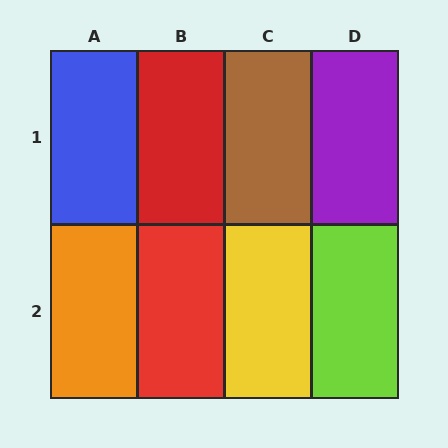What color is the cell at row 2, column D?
Lime.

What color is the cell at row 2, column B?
Red.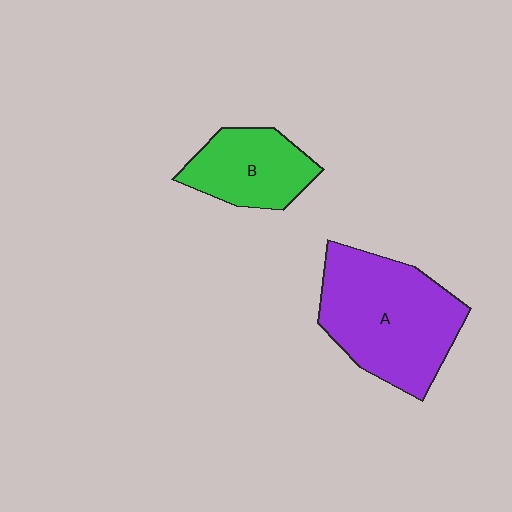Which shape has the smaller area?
Shape B (green).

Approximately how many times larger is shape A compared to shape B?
Approximately 1.8 times.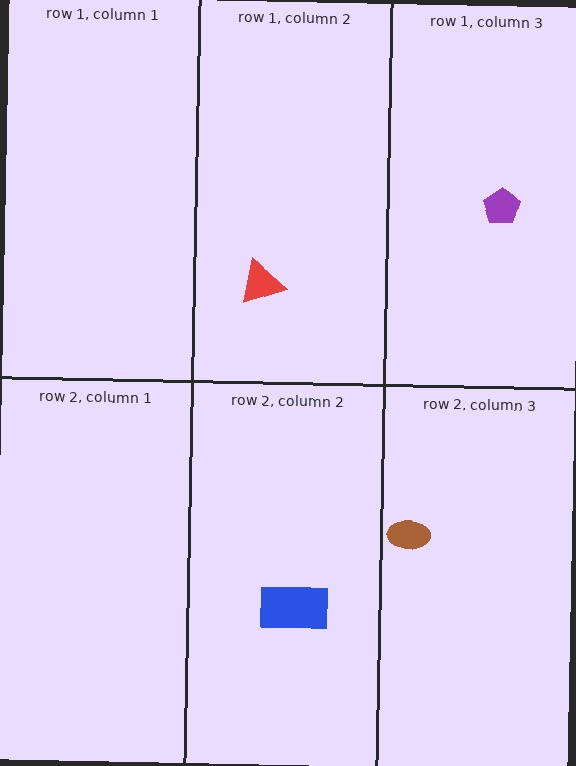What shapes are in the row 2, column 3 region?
The brown ellipse.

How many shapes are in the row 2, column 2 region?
1.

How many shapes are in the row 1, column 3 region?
1.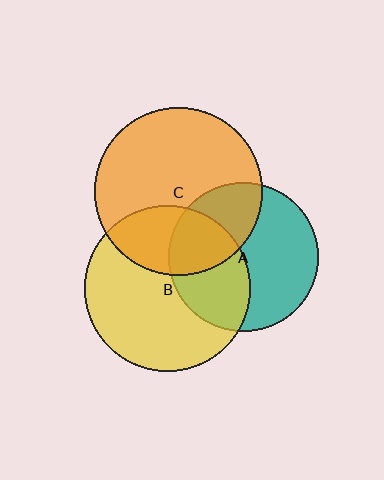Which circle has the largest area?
Circle C (orange).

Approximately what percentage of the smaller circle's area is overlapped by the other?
Approximately 30%.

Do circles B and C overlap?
Yes.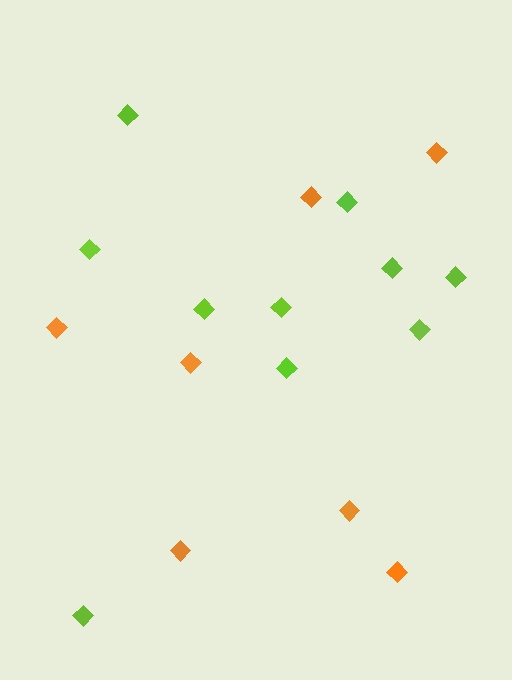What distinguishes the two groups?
There are 2 groups: one group of orange diamonds (7) and one group of lime diamonds (10).